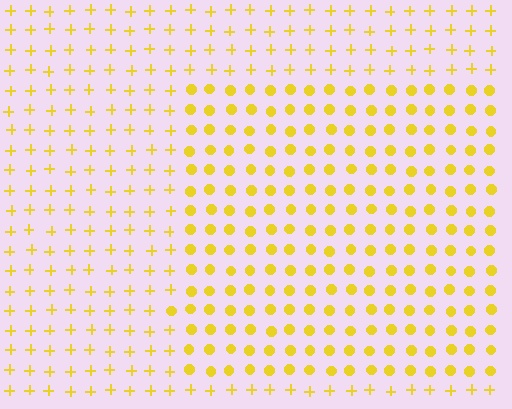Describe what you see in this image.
The image is filled with small yellow elements arranged in a uniform grid. A rectangle-shaped region contains circles, while the surrounding area contains plus signs. The boundary is defined purely by the change in element shape.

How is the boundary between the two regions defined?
The boundary is defined by a change in element shape: circles inside vs. plus signs outside. All elements share the same color and spacing.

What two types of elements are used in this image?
The image uses circles inside the rectangle region and plus signs outside it.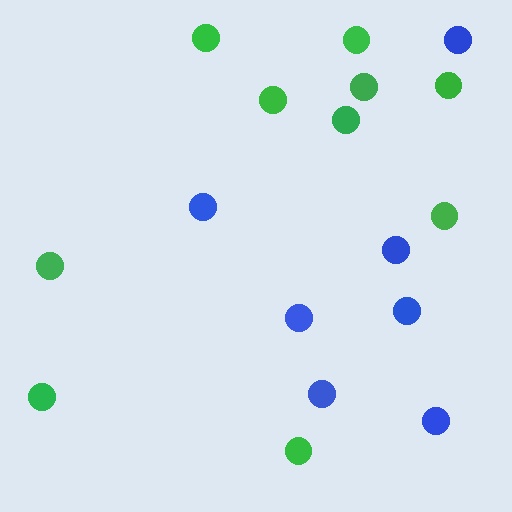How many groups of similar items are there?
There are 2 groups: one group of green circles (10) and one group of blue circles (7).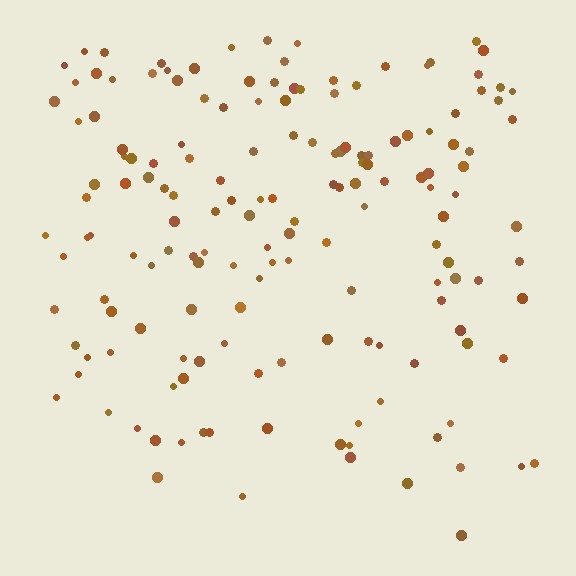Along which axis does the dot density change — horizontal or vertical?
Vertical.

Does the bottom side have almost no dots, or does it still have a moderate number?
Still a moderate number, just noticeably fewer than the top.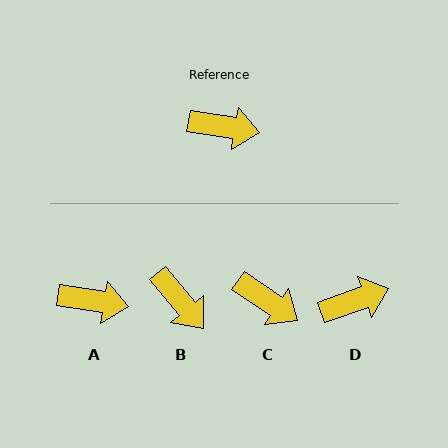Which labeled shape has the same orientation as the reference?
A.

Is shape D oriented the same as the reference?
No, it is off by about 28 degrees.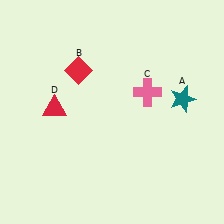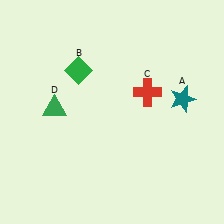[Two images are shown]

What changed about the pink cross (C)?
In Image 1, C is pink. In Image 2, it changed to red.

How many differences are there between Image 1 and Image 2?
There are 3 differences between the two images.